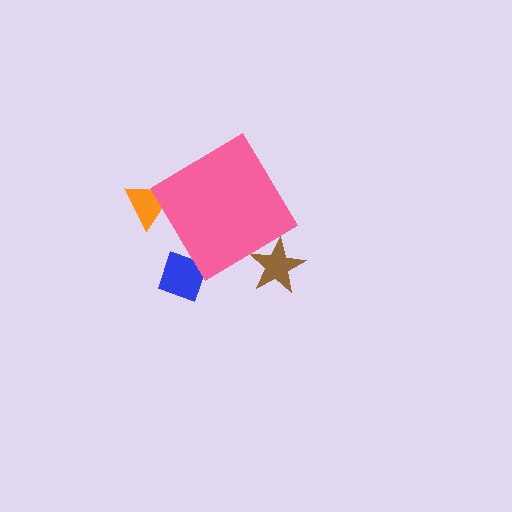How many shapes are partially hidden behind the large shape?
3 shapes are partially hidden.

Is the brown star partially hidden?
Yes, the brown star is partially hidden behind the pink diamond.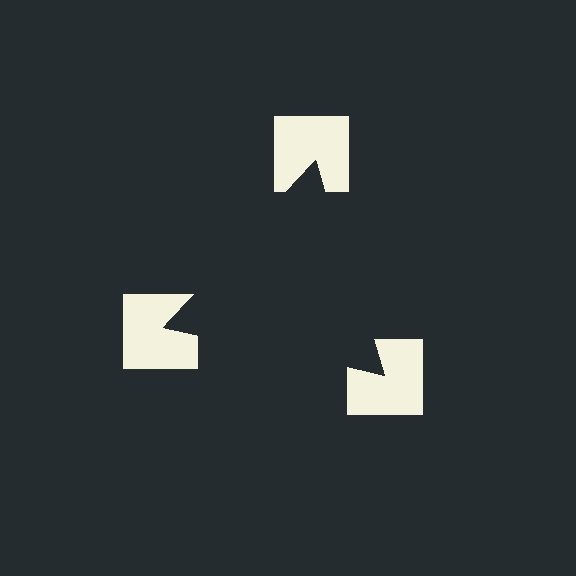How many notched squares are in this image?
There are 3 — one at each vertex of the illusory triangle.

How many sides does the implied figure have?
3 sides.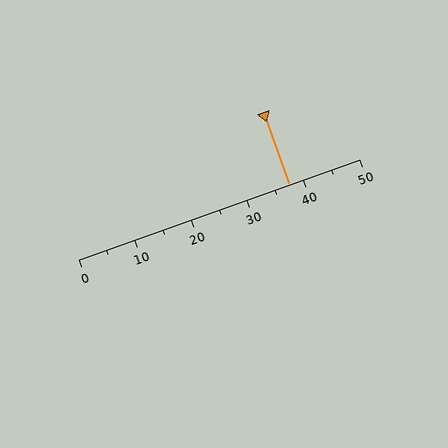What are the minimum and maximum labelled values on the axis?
The axis runs from 0 to 50.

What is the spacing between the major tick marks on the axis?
The major ticks are spaced 10 apart.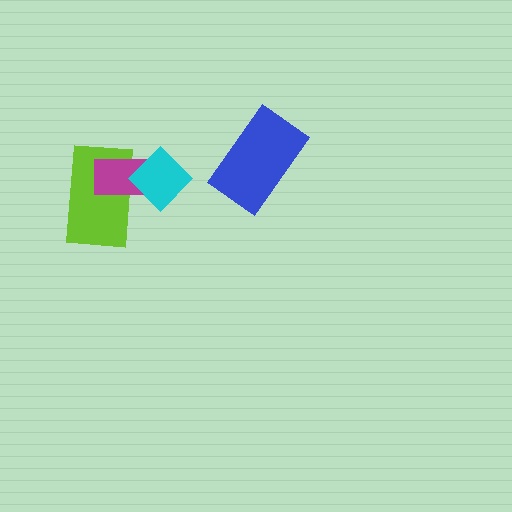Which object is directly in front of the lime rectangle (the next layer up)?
The magenta rectangle is directly in front of the lime rectangle.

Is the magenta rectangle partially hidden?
Yes, it is partially covered by another shape.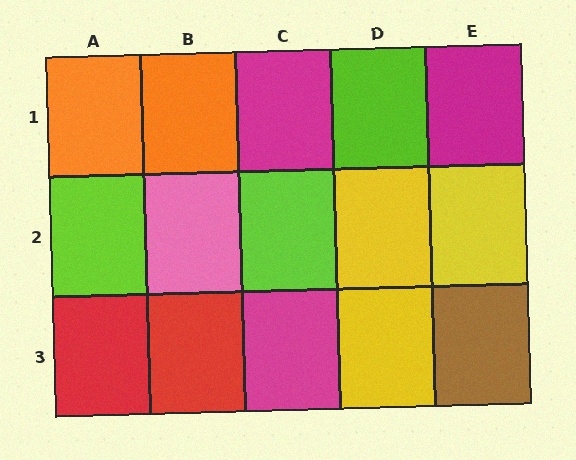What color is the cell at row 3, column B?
Red.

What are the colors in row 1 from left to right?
Orange, orange, magenta, lime, magenta.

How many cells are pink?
1 cell is pink.